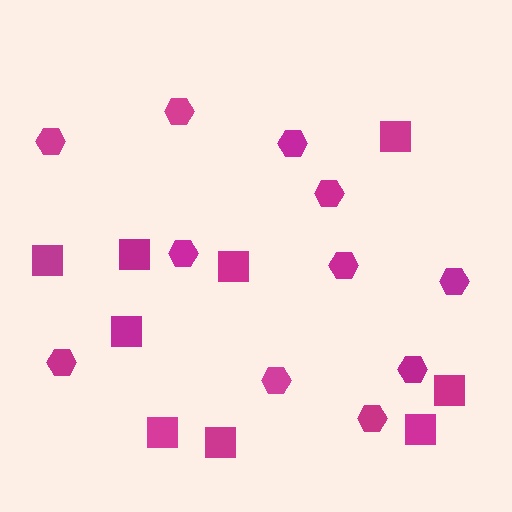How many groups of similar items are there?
There are 2 groups: one group of squares (9) and one group of hexagons (11).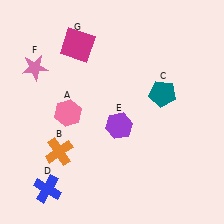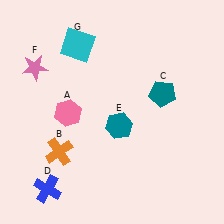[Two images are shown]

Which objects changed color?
E changed from purple to teal. G changed from magenta to cyan.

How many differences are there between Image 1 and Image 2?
There are 2 differences between the two images.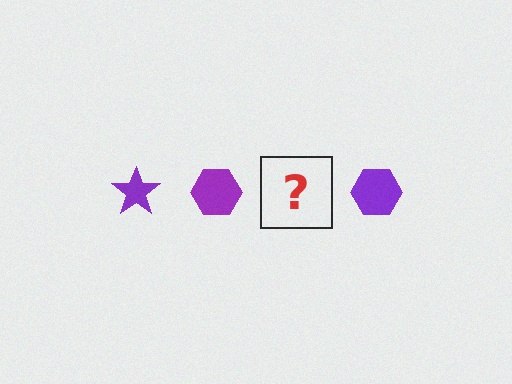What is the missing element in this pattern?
The missing element is a purple star.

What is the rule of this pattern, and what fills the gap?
The rule is that the pattern cycles through star, hexagon shapes in purple. The gap should be filled with a purple star.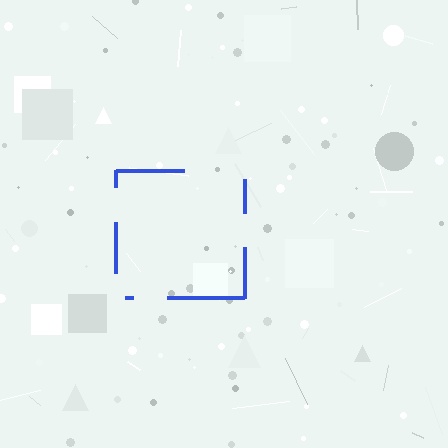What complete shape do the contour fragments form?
The contour fragments form a square.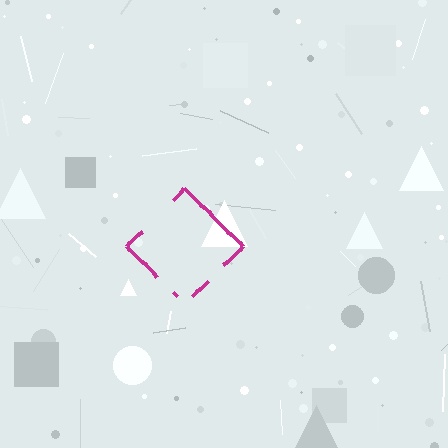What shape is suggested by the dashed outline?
The dashed outline suggests a diamond.